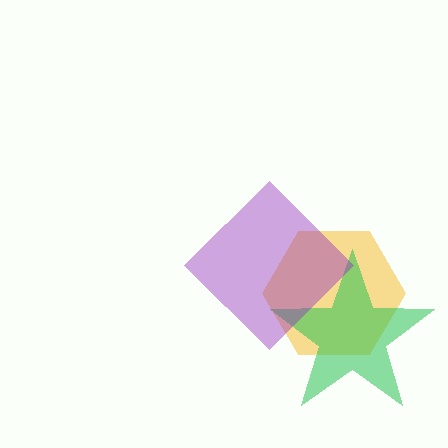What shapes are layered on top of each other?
The layered shapes are: a yellow hexagon, a green star, a purple diamond.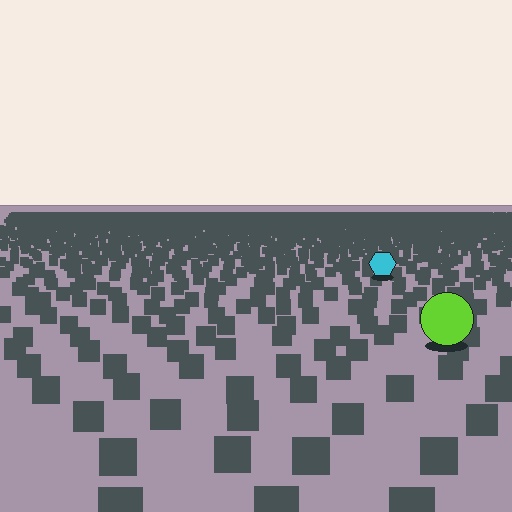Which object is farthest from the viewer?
The cyan hexagon is farthest from the viewer. It appears smaller and the ground texture around it is denser.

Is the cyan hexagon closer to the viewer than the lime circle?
No. The lime circle is closer — you can tell from the texture gradient: the ground texture is coarser near it.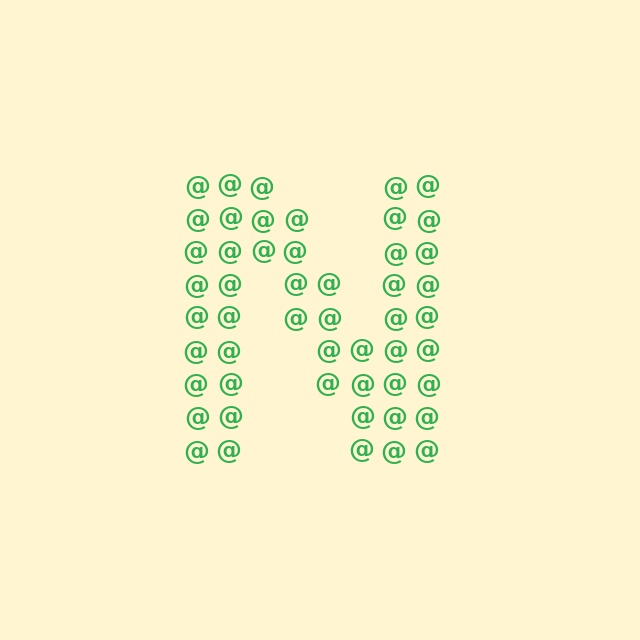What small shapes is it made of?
It is made of small at signs.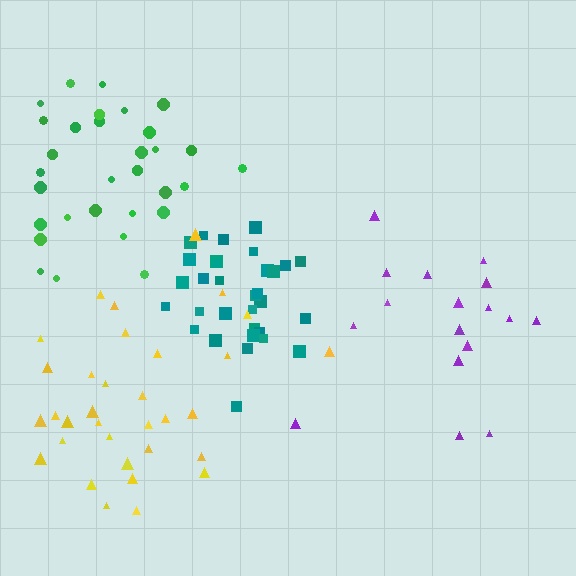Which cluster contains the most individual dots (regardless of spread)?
Yellow (33).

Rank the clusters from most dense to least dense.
teal, green, yellow, purple.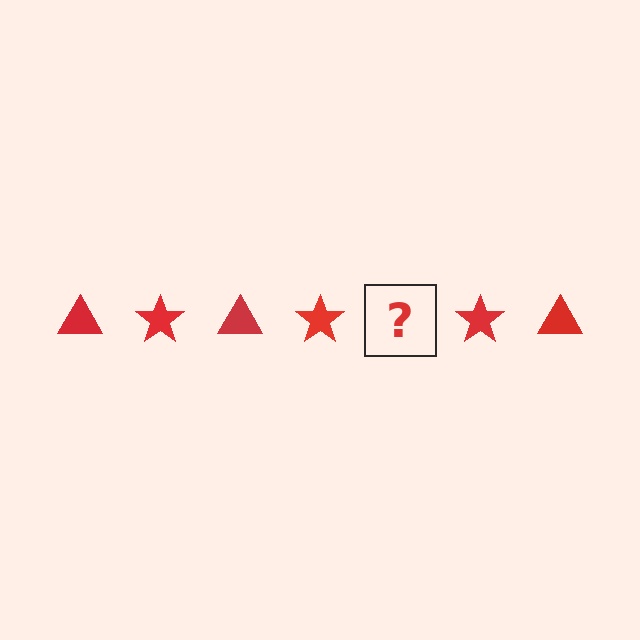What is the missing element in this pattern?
The missing element is a red triangle.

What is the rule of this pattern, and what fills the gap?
The rule is that the pattern cycles through triangle, star shapes in red. The gap should be filled with a red triangle.